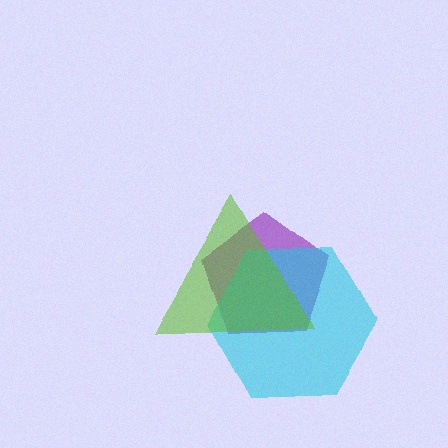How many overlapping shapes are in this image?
There are 3 overlapping shapes in the image.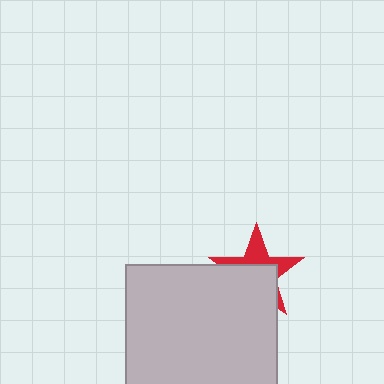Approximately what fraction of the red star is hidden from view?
Roughly 59% of the red star is hidden behind the light gray square.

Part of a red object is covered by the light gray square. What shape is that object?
It is a star.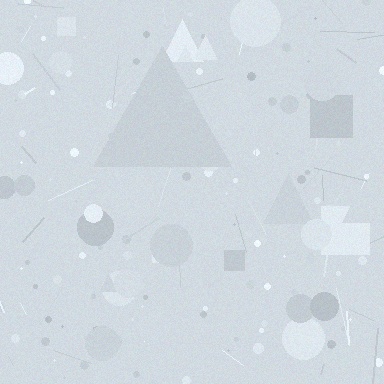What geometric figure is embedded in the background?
A triangle is embedded in the background.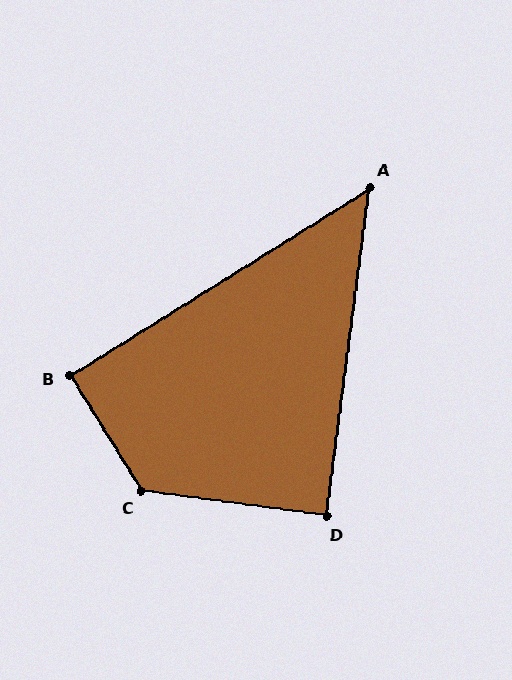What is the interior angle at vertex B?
Approximately 90 degrees (approximately right).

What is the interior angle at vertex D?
Approximately 90 degrees (approximately right).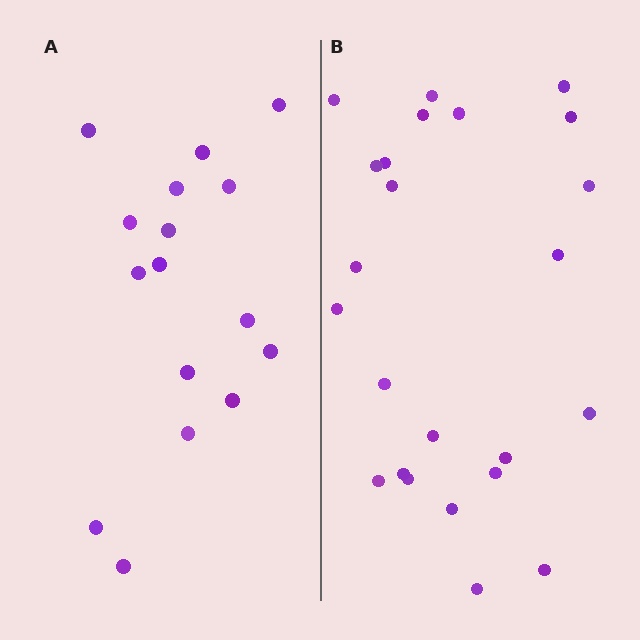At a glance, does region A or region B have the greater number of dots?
Region B (the right region) has more dots.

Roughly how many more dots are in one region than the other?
Region B has roughly 8 or so more dots than region A.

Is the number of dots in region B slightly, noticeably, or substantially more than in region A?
Region B has substantially more. The ratio is roughly 1.5 to 1.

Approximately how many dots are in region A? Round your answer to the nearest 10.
About 20 dots. (The exact count is 16, which rounds to 20.)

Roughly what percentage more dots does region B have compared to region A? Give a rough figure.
About 50% more.